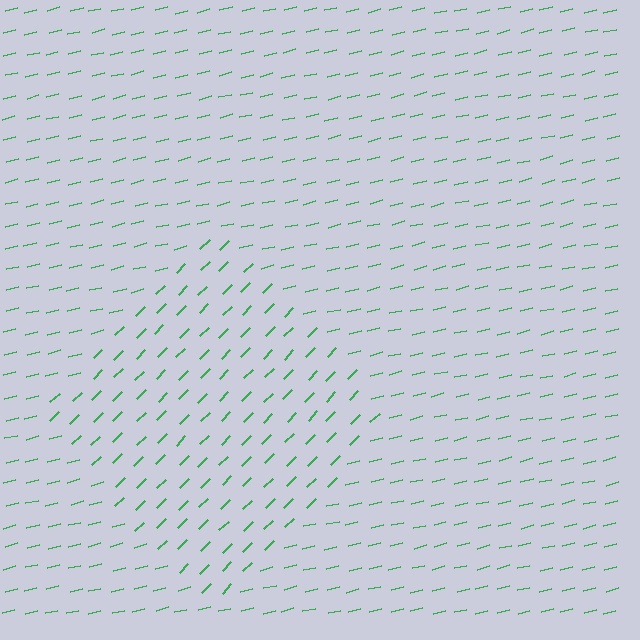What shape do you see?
I see a diamond.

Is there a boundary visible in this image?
Yes, there is a texture boundary formed by a change in line orientation.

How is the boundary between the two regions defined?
The boundary is defined purely by a change in line orientation (approximately 31 degrees difference). All lines are the same color and thickness.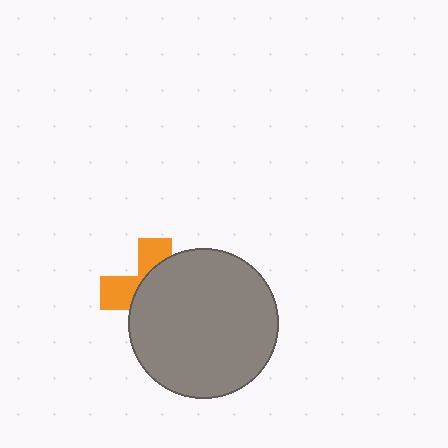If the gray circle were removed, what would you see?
You would see the complete orange cross.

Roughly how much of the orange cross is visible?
A small part of it is visible (roughly 35%).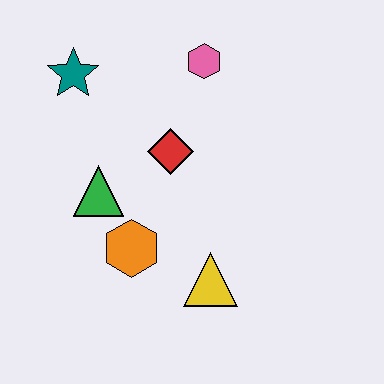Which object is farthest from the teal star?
The yellow triangle is farthest from the teal star.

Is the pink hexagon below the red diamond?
No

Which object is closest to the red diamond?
The green triangle is closest to the red diamond.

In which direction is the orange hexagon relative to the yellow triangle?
The orange hexagon is to the left of the yellow triangle.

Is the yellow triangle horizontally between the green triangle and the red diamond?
No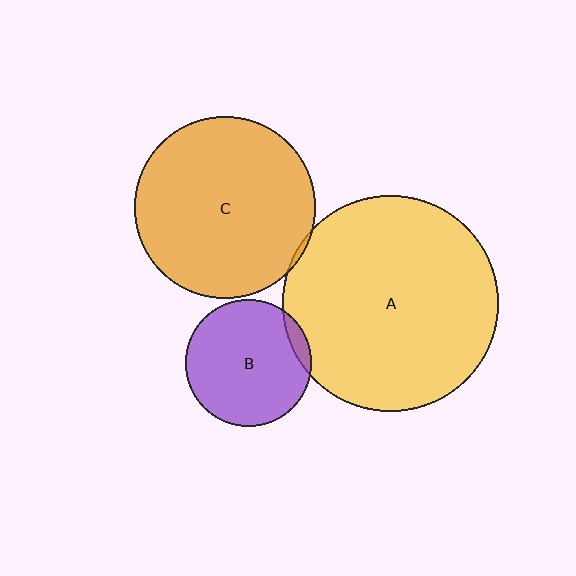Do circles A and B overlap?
Yes.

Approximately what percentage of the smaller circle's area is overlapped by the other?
Approximately 5%.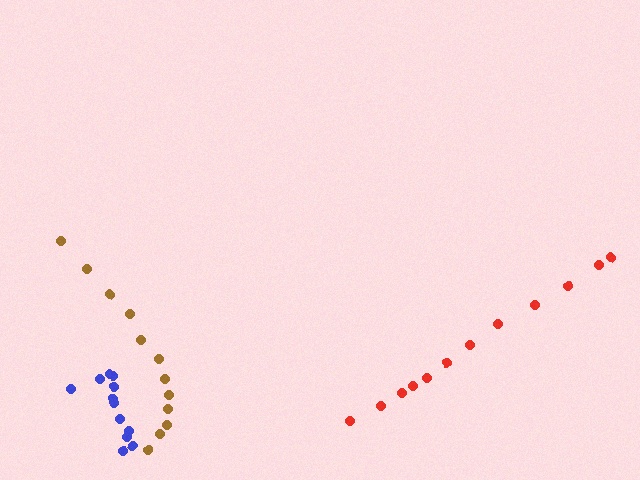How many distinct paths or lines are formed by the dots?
There are 3 distinct paths.